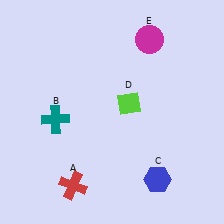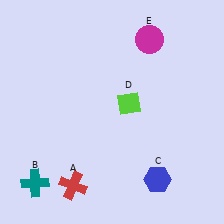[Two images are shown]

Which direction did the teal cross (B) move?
The teal cross (B) moved down.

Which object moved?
The teal cross (B) moved down.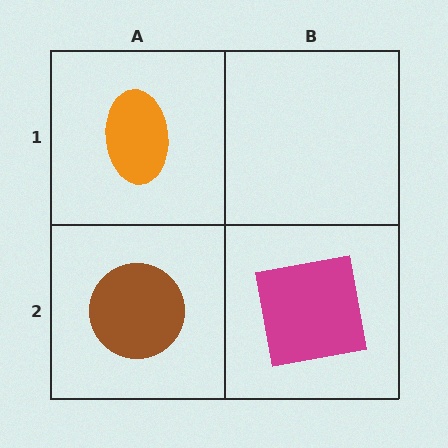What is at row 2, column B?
A magenta square.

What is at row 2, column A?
A brown circle.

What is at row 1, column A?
An orange ellipse.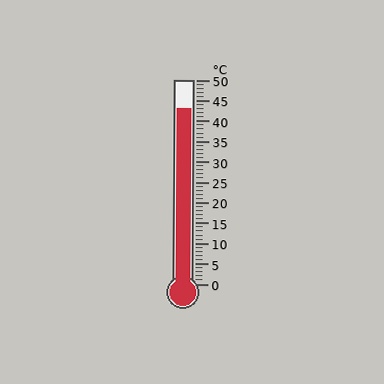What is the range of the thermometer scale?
The thermometer scale ranges from 0°C to 50°C.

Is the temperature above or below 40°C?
The temperature is above 40°C.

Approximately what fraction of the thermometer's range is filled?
The thermometer is filled to approximately 85% of its range.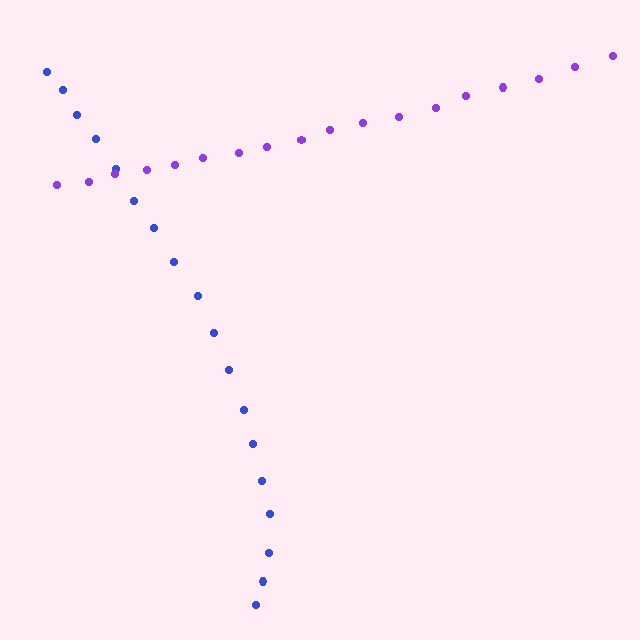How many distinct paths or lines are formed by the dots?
There are 2 distinct paths.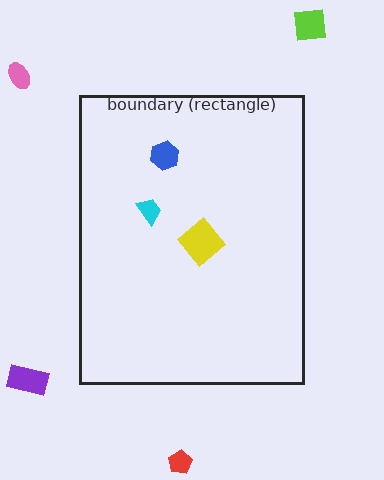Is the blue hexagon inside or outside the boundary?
Inside.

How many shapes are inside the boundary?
3 inside, 4 outside.